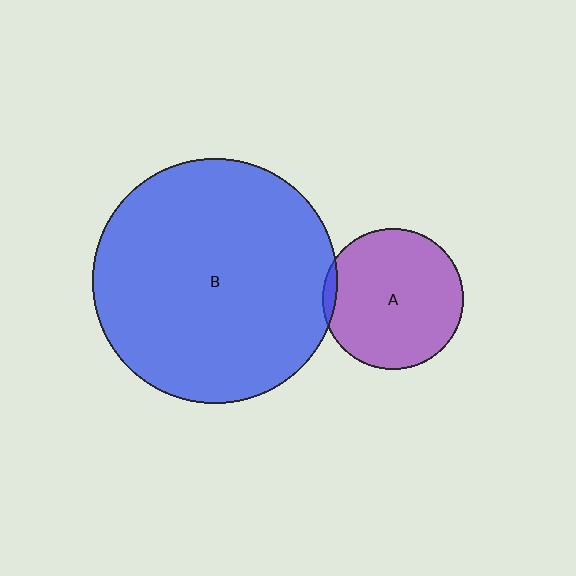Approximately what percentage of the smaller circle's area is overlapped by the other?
Approximately 5%.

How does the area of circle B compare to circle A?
Approximately 3.0 times.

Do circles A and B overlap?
Yes.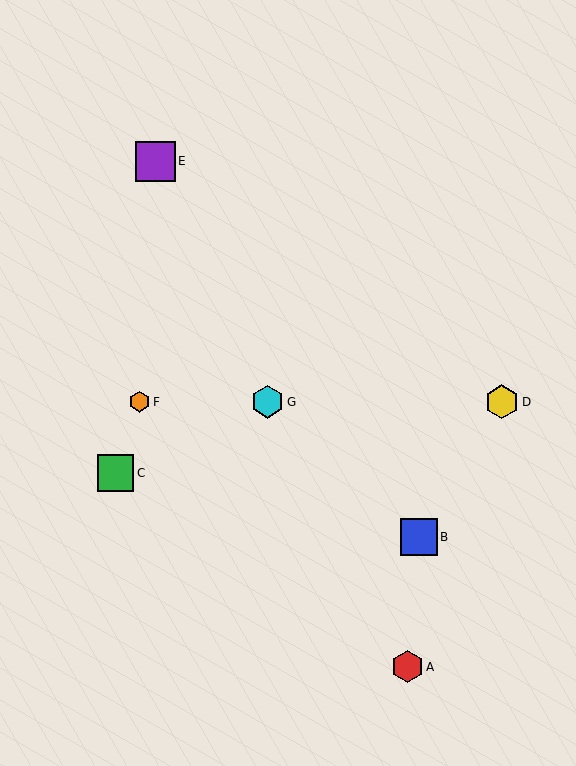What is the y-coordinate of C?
Object C is at y≈473.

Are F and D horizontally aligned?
Yes, both are at y≈402.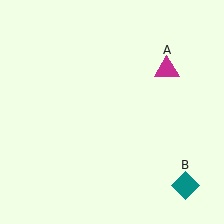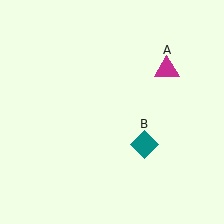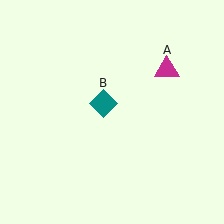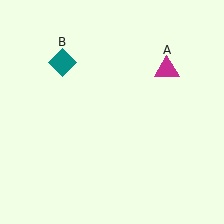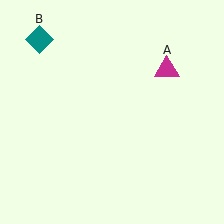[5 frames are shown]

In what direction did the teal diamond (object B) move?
The teal diamond (object B) moved up and to the left.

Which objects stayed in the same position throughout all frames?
Magenta triangle (object A) remained stationary.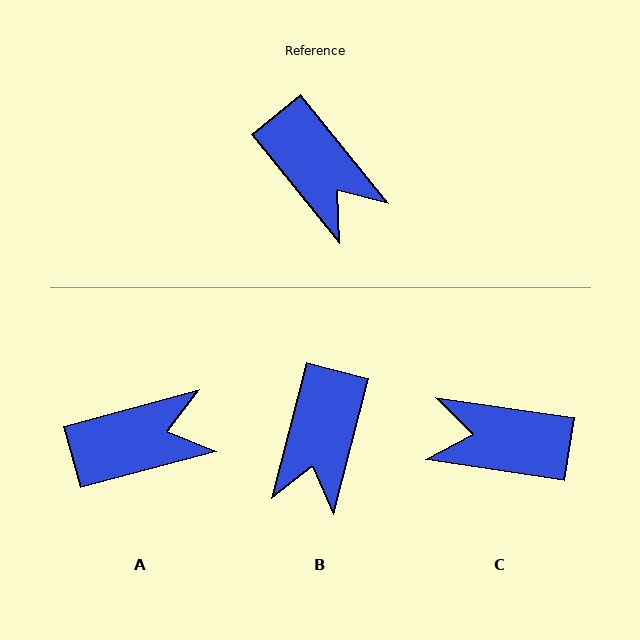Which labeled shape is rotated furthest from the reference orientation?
C, about 138 degrees away.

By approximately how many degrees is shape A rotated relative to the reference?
Approximately 66 degrees counter-clockwise.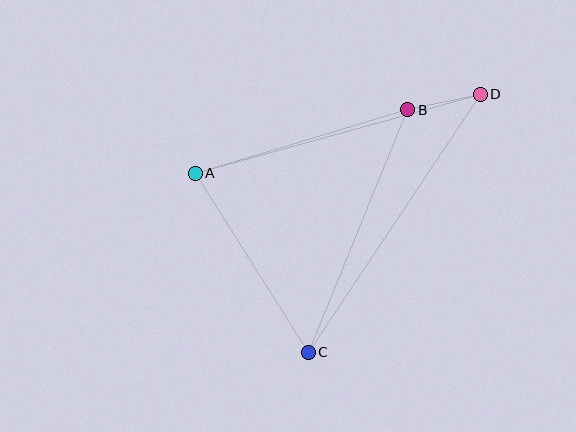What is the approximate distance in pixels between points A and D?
The distance between A and D is approximately 296 pixels.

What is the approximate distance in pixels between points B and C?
The distance between B and C is approximately 262 pixels.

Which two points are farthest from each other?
Points C and D are farthest from each other.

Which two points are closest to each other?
Points B and D are closest to each other.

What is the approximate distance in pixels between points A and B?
The distance between A and B is approximately 222 pixels.